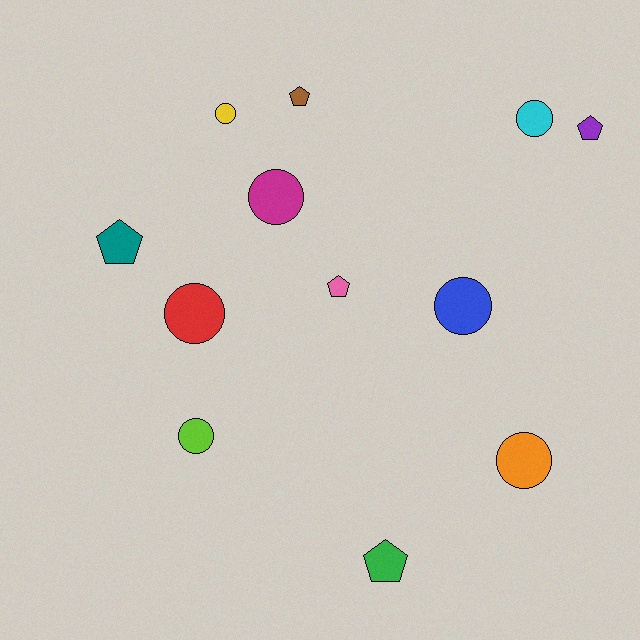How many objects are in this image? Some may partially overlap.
There are 12 objects.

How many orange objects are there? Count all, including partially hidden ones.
There is 1 orange object.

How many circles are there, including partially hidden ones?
There are 7 circles.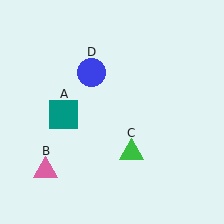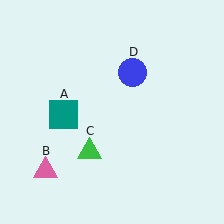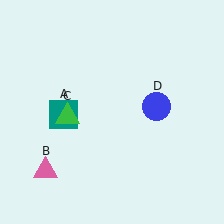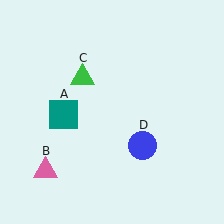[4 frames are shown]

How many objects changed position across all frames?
2 objects changed position: green triangle (object C), blue circle (object D).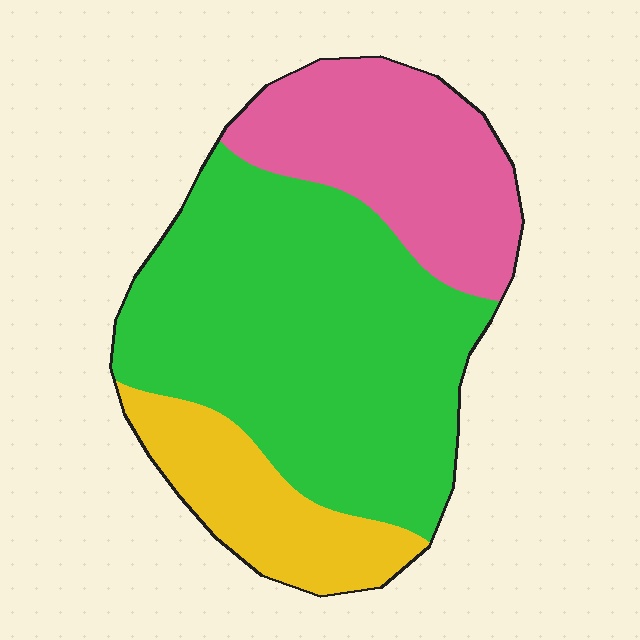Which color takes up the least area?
Yellow, at roughly 15%.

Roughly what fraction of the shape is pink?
Pink covers about 25% of the shape.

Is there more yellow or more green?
Green.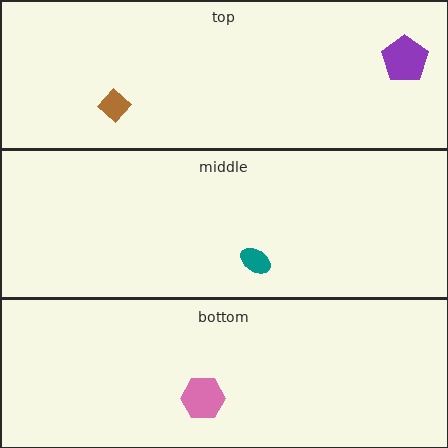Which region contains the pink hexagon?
The bottom region.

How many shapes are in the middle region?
1.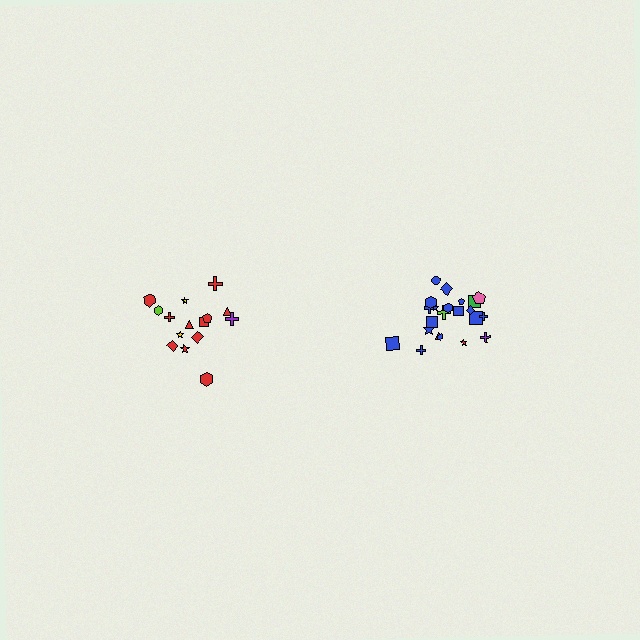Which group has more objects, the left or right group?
The right group.